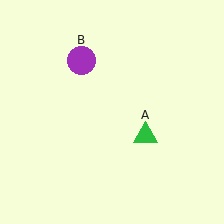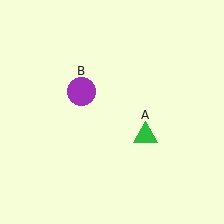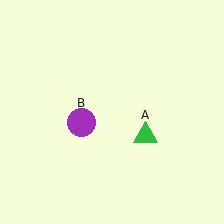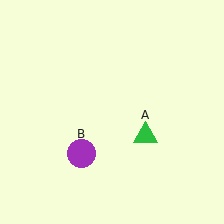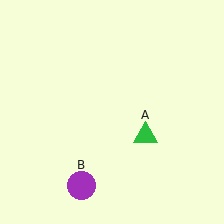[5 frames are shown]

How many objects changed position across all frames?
1 object changed position: purple circle (object B).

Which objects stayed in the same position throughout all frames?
Green triangle (object A) remained stationary.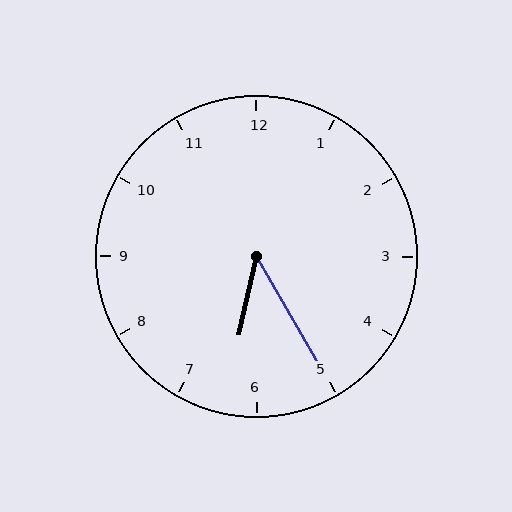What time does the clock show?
6:25.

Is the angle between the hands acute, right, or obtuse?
It is acute.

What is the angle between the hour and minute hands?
Approximately 42 degrees.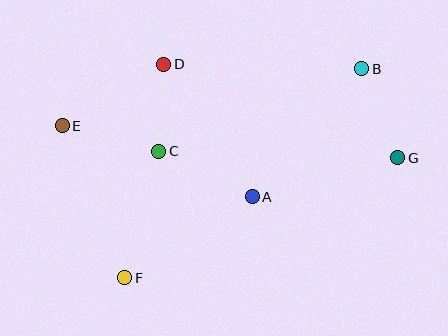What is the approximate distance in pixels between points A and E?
The distance between A and E is approximately 203 pixels.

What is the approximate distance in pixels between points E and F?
The distance between E and F is approximately 164 pixels.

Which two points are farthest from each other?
Points E and G are farthest from each other.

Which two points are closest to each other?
Points C and D are closest to each other.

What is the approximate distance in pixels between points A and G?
The distance between A and G is approximately 151 pixels.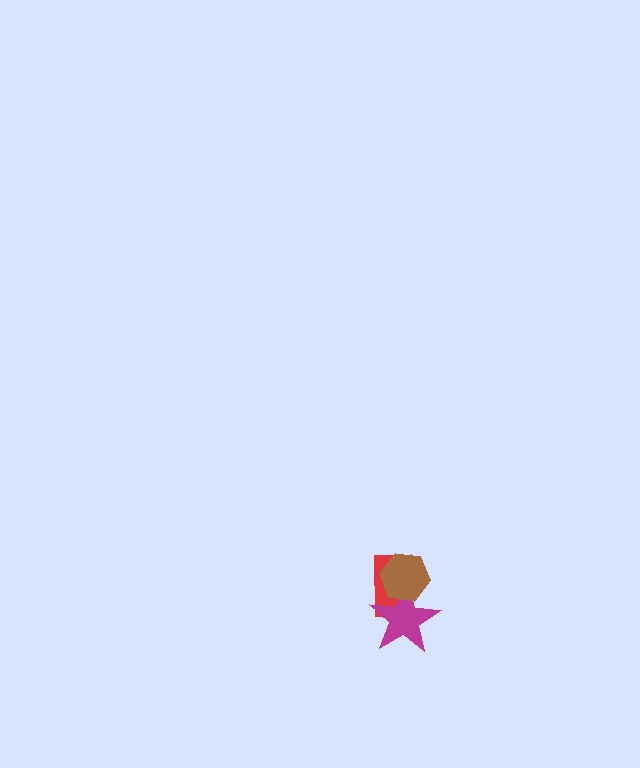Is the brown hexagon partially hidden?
No, no other shape covers it.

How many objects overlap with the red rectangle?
2 objects overlap with the red rectangle.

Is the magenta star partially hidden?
Yes, it is partially covered by another shape.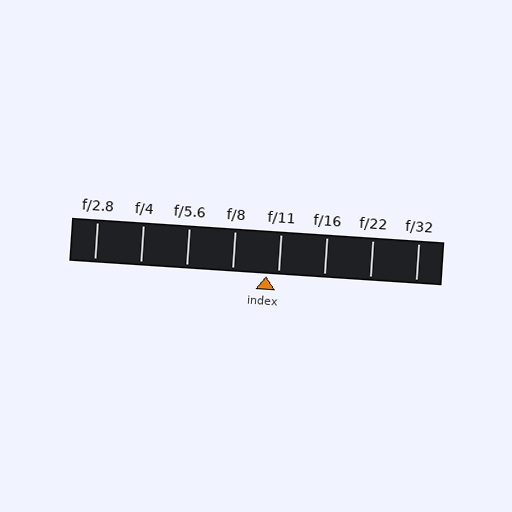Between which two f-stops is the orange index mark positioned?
The index mark is between f/8 and f/11.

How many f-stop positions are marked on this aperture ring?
There are 8 f-stop positions marked.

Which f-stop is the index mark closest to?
The index mark is closest to f/11.